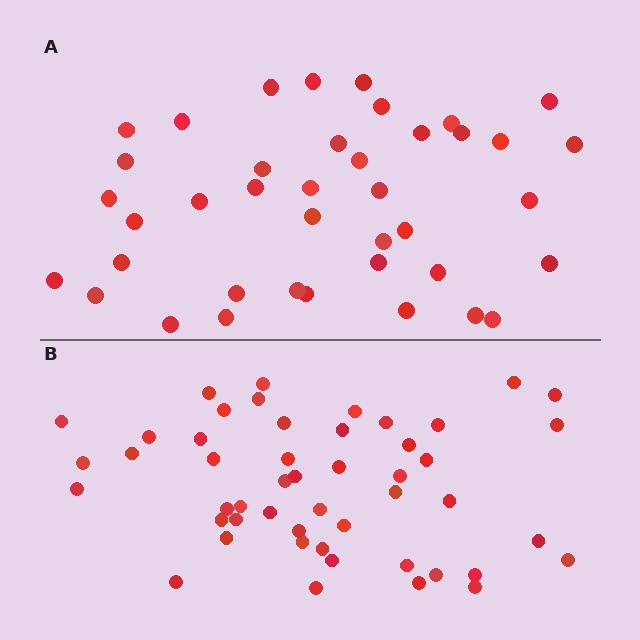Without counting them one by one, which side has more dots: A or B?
Region B (the bottom region) has more dots.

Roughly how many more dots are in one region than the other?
Region B has roughly 8 or so more dots than region A.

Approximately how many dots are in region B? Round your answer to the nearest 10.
About 50 dots. (The exact count is 49, which rounds to 50.)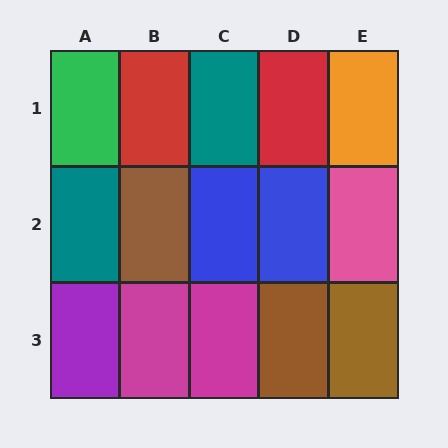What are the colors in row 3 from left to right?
Purple, magenta, magenta, brown, brown.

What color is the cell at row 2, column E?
Pink.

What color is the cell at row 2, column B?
Brown.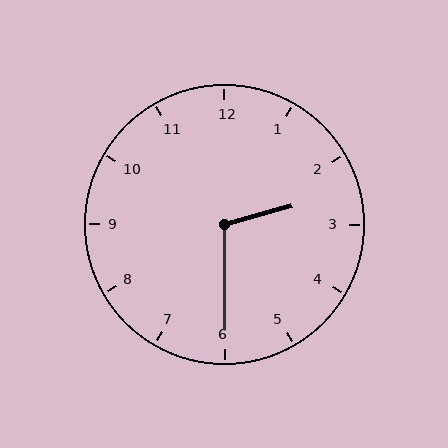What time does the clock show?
2:30.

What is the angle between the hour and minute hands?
Approximately 105 degrees.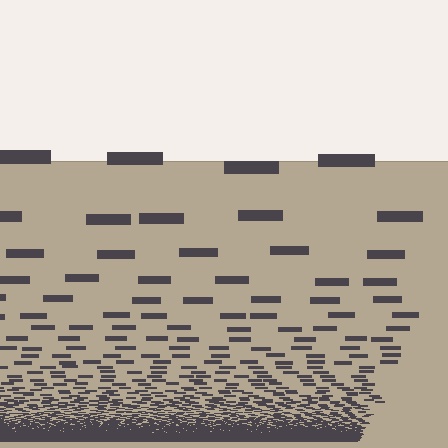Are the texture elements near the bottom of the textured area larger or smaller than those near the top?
Smaller. The gradient is inverted — elements near the bottom are smaller and denser.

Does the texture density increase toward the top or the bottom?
Density increases toward the bottom.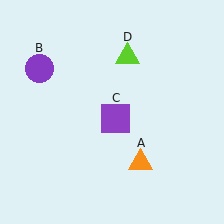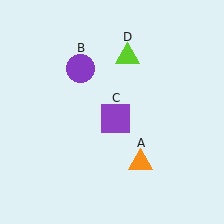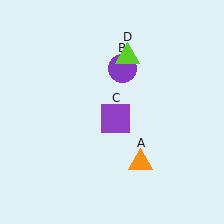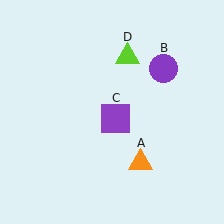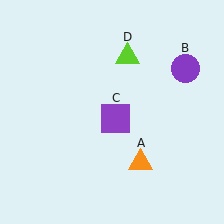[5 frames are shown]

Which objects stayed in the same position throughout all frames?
Orange triangle (object A) and purple square (object C) and lime triangle (object D) remained stationary.